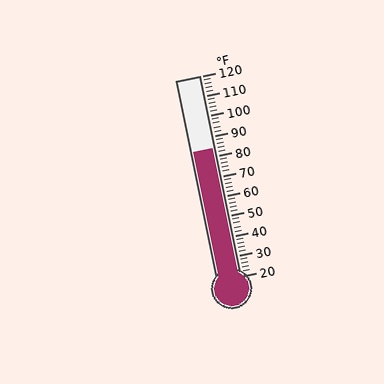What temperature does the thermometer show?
The thermometer shows approximately 84°F.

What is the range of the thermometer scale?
The thermometer scale ranges from 20°F to 120°F.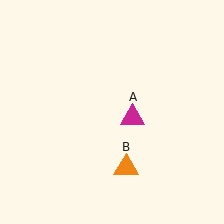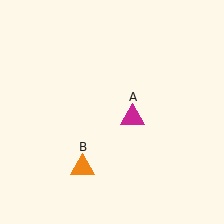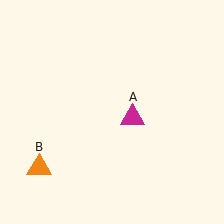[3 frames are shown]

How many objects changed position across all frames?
1 object changed position: orange triangle (object B).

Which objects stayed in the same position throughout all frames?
Magenta triangle (object A) remained stationary.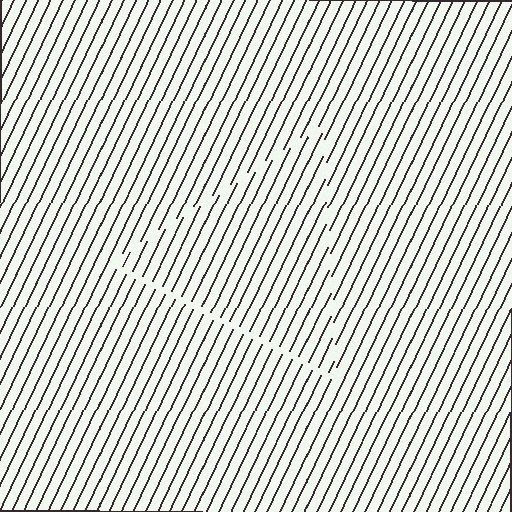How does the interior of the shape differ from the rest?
The interior of the shape contains the same grating, shifted by half a period — the contour is defined by the phase discontinuity where line-ends from the inner and outer gratings abut.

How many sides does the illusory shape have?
3 sides — the line-ends trace a triangle.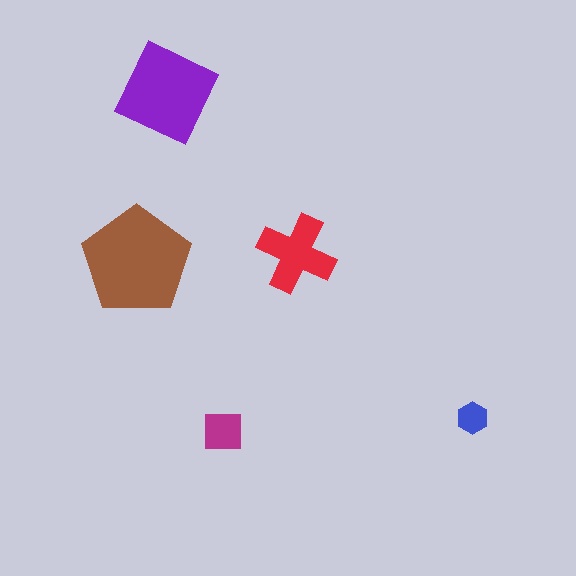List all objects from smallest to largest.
The blue hexagon, the magenta square, the red cross, the purple diamond, the brown pentagon.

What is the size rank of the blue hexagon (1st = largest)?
5th.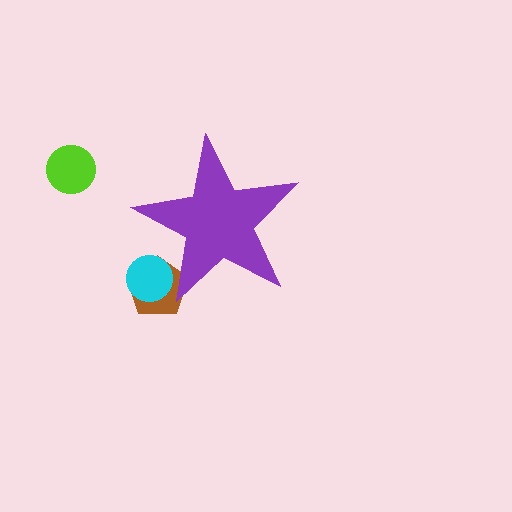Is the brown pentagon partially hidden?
Yes, the brown pentagon is partially hidden behind the purple star.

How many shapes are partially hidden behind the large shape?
2 shapes are partially hidden.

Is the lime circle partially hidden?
No, the lime circle is fully visible.